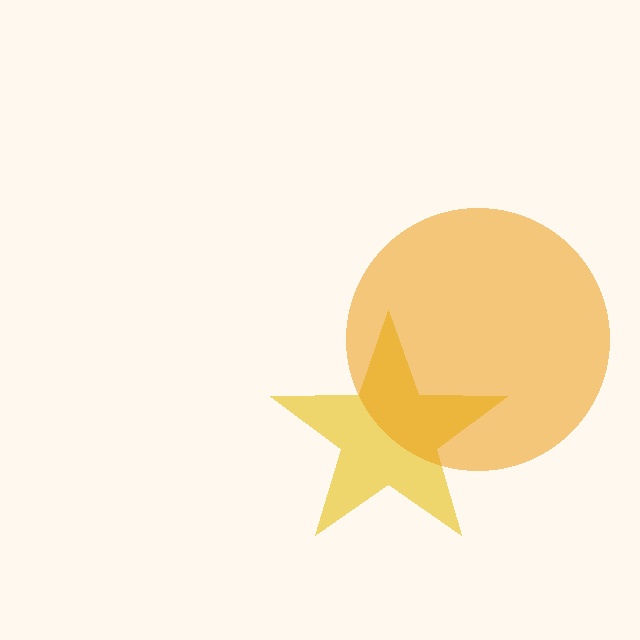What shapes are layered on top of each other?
The layered shapes are: a yellow star, an orange circle.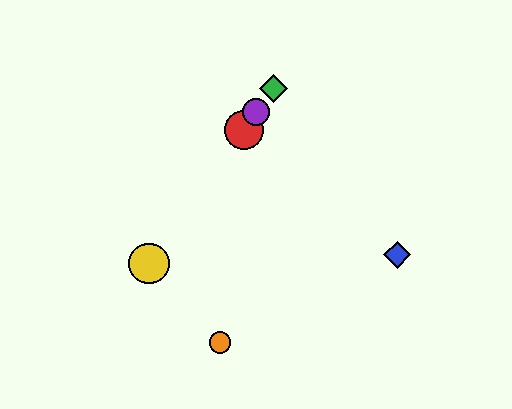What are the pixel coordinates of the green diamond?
The green diamond is at (273, 88).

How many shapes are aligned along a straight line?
4 shapes (the red circle, the green diamond, the yellow circle, the purple circle) are aligned along a straight line.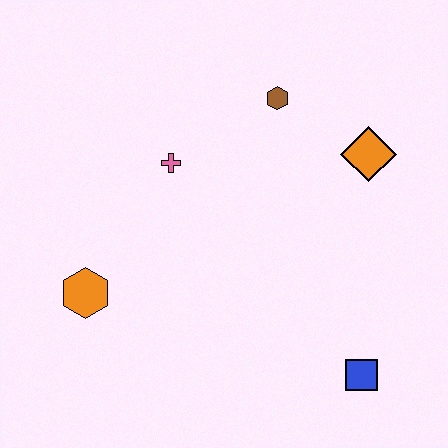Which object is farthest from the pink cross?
The blue square is farthest from the pink cross.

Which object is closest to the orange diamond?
The brown hexagon is closest to the orange diamond.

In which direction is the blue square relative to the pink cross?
The blue square is below the pink cross.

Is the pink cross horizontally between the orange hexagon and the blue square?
Yes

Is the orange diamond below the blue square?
No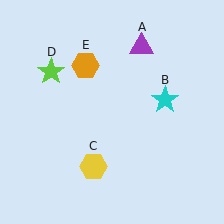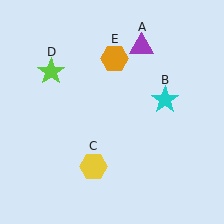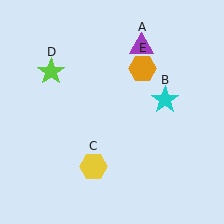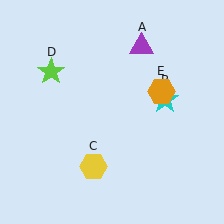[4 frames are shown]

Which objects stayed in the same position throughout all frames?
Purple triangle (object A) and cyan star (object B) and yellow hexagon (object C) and lime star (object D) remained stationary.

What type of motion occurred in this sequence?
The orange hexagon (object E) rotated clockwise around the center of the scene.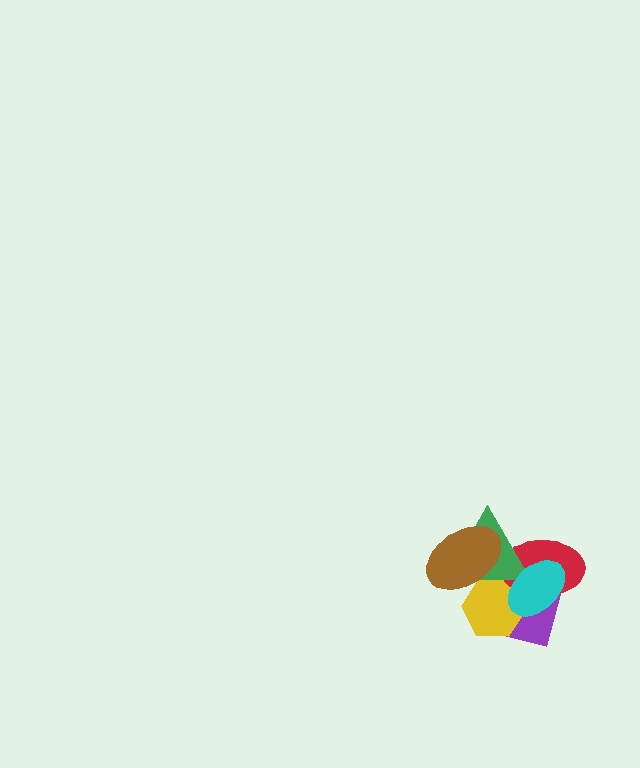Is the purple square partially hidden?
Yes, it is partially covered by another shape.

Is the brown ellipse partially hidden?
No, no other shape covers it.